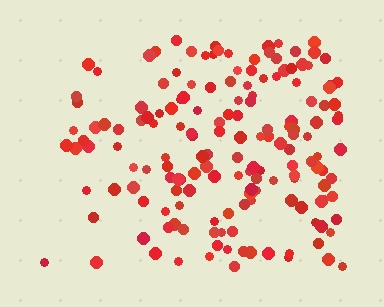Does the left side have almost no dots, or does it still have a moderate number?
Still a moderate number, just noticeably fewer than the right.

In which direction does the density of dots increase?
From left to right, with the right side densest.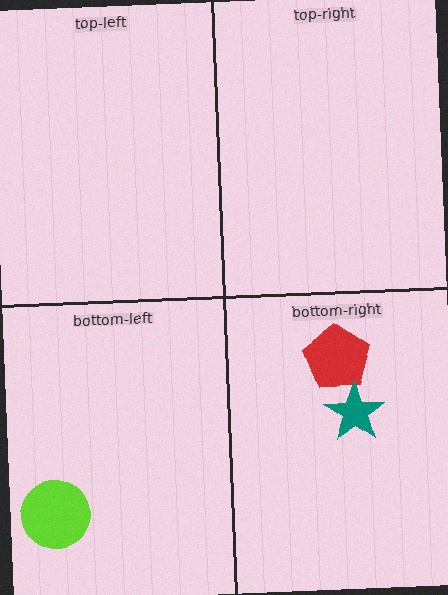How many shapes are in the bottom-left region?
1.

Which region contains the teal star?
The bottom-right region.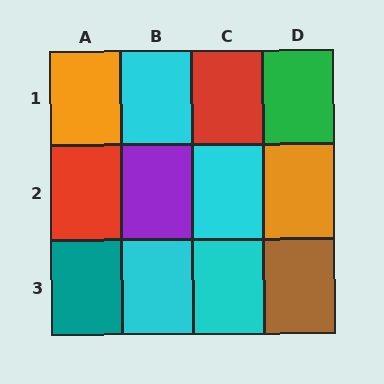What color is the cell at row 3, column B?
Cyan.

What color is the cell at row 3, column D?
Brown.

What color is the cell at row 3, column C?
Cyan.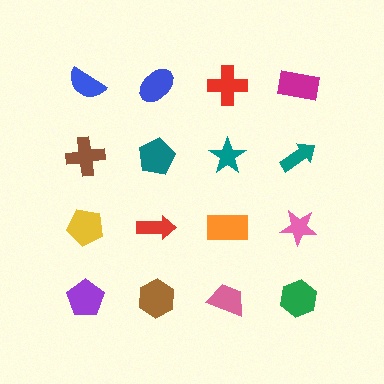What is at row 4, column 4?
A green hexagon.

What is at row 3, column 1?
A yellow pentagon.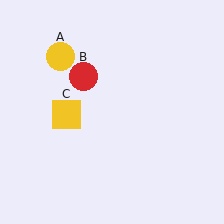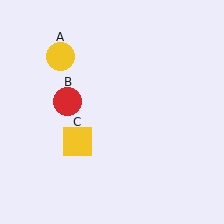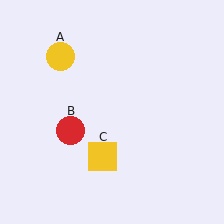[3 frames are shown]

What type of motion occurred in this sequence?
The red circle (object B), yellow square (object C) rotated counterclockwise around the center of the scene.